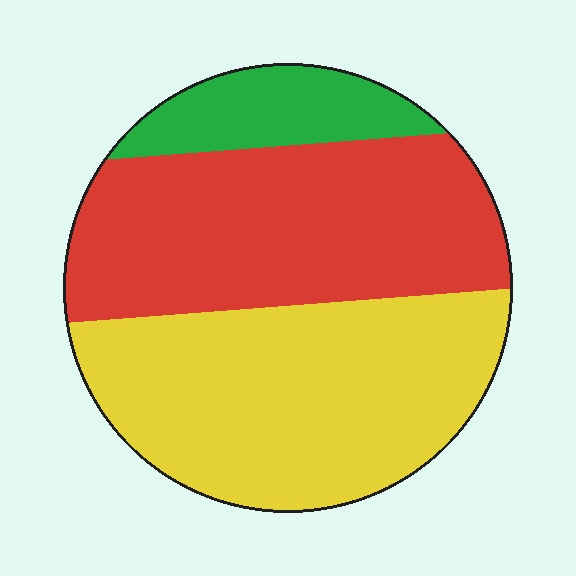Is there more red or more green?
Red.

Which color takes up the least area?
Green, at roughly 15%.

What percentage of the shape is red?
Red covers 42% of the shape.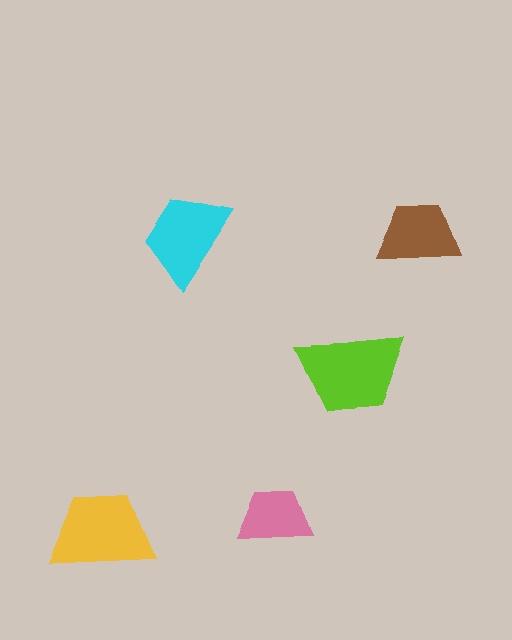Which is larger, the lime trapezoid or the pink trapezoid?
The lime one.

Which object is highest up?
The cyan trapezoid is topmost.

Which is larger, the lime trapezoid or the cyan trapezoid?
The lime one.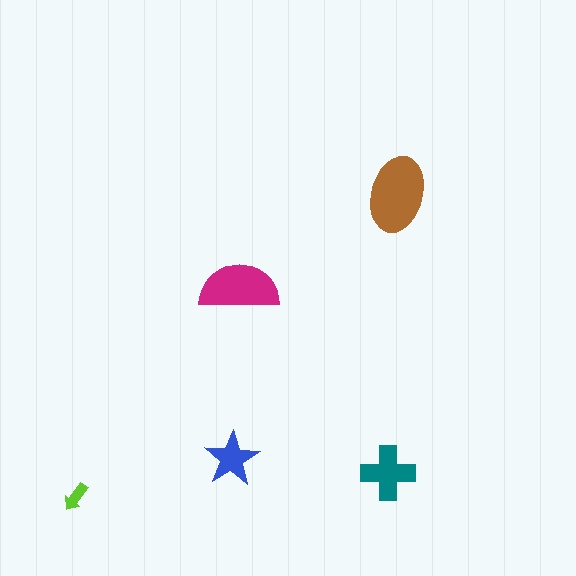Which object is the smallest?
The lime arrow.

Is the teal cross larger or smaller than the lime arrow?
Larger.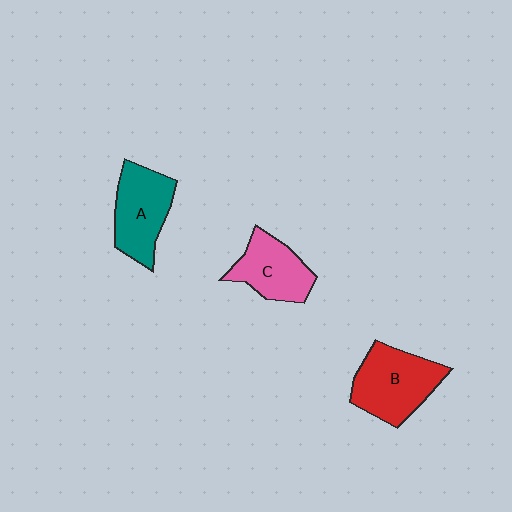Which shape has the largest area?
Shape B (red).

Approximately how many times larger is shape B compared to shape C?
Approximately 1.3 times.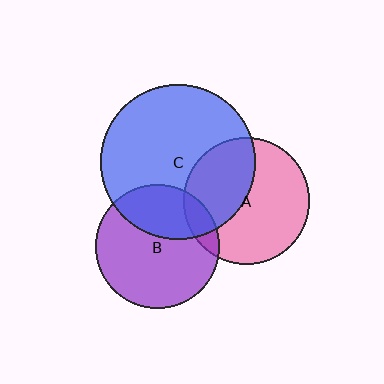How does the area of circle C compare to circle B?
Approximately 1.6 times.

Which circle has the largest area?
Circle C (blue).